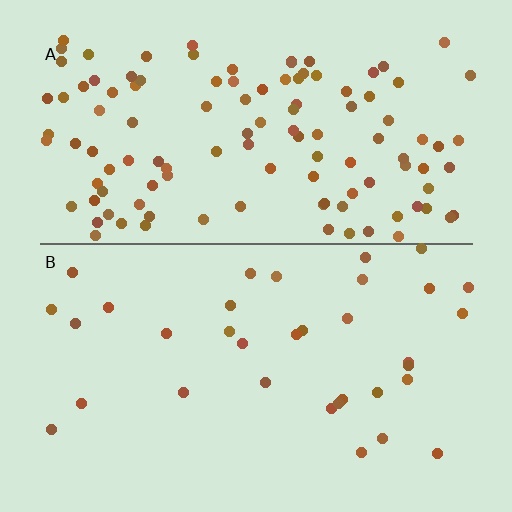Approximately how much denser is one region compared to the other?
Approximately 3.4× — region A over region B.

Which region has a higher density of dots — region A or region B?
A (the top).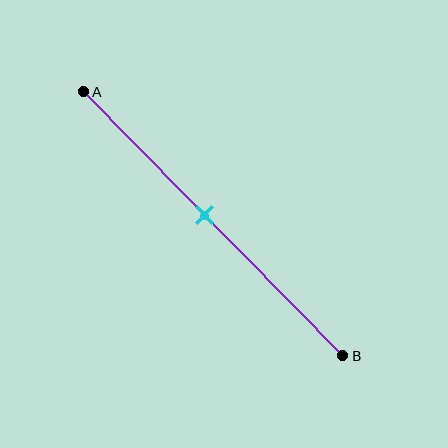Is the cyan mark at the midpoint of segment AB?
No, the mark is at about 45% from A, not at the 50% midpoint.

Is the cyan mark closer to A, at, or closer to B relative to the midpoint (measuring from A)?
The cyan mark is closer to point A than the midpoint of segment AB.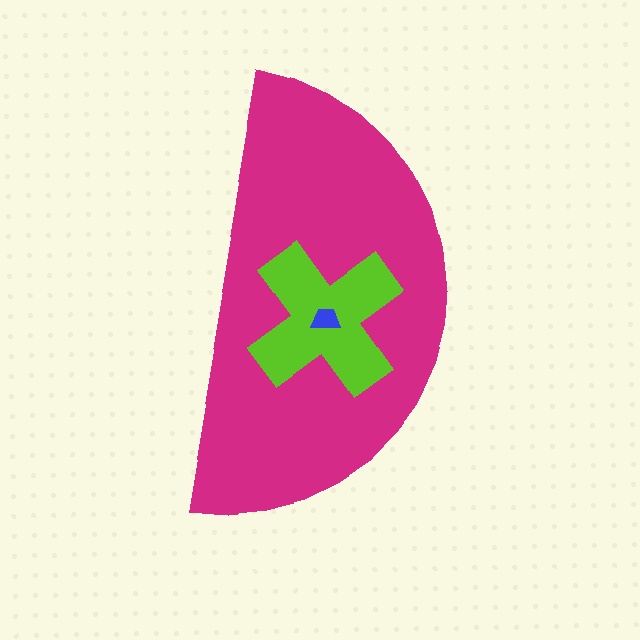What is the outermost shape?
The magenta semicircle.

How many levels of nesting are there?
3.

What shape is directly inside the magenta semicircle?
The lime cross.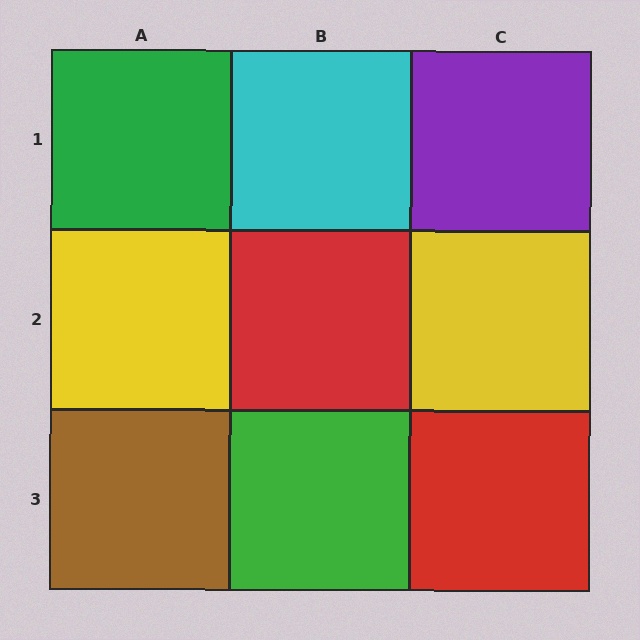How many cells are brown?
1 cell is brown.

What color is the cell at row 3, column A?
Brown.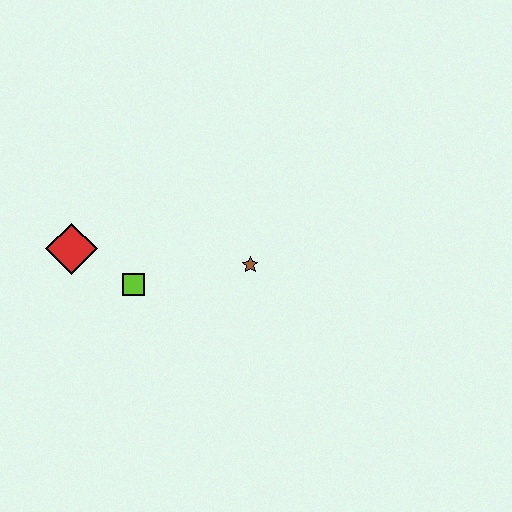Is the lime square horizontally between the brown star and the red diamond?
Yes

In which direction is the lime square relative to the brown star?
The lime square is to the left of the brown star.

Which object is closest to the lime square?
The red diamond is closest to the lime square.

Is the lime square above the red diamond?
No